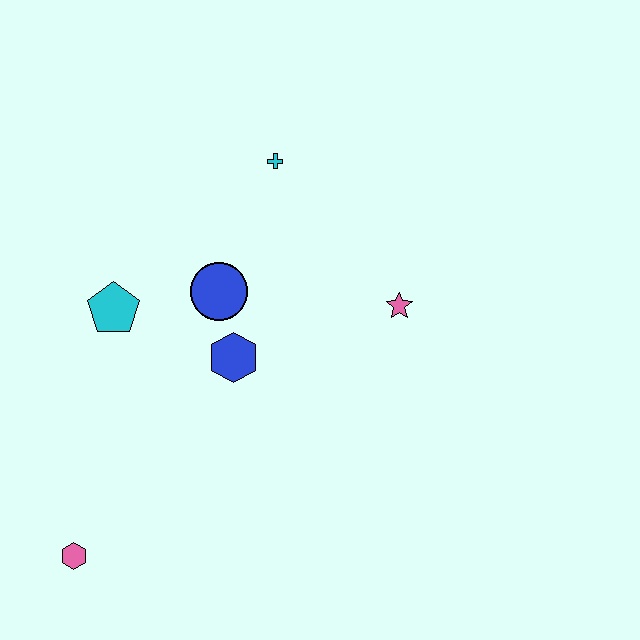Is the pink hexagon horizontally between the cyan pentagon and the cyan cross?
No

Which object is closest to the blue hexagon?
The blue circle is closest to the blue hexagon.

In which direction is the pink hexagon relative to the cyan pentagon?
The pink hexagon is below the cyan pentagon.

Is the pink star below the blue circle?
Yes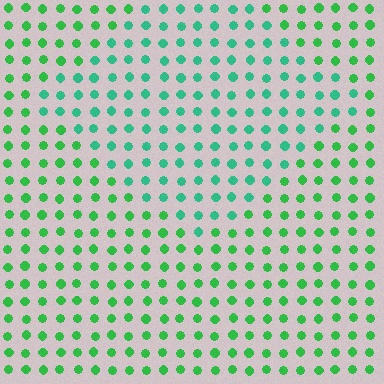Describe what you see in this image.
The image is filled with small green elements in a uniform arrangement. A diamond-shaped region is visible where the elements are tinted to a slightly different hue, forming a subtle color boundary.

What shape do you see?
I see a diamond.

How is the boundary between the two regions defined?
The boundary is defined purely by a slight shift in hue (about 29 degrees). Spacing, size, and orientation are identical on both sides.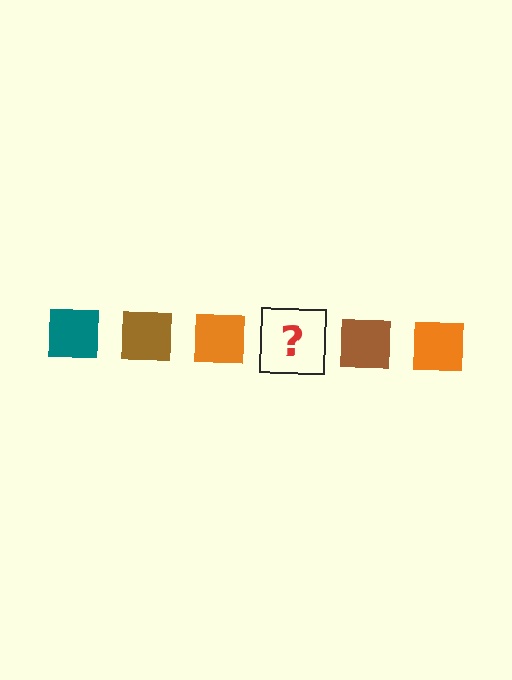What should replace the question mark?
The question mark should be replaced with a teal square.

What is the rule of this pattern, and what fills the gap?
The rule is that the pattern cycles through teal, brown, orange squares. The gap should be filled with a teal square.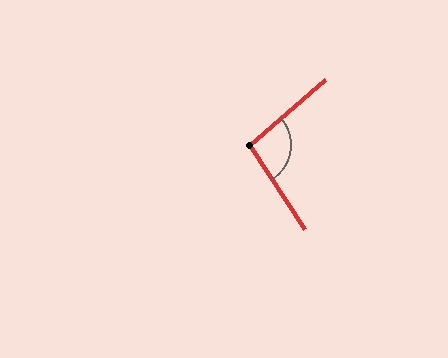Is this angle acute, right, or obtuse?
It is obtuse.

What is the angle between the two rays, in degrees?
Approximately 98 degrees.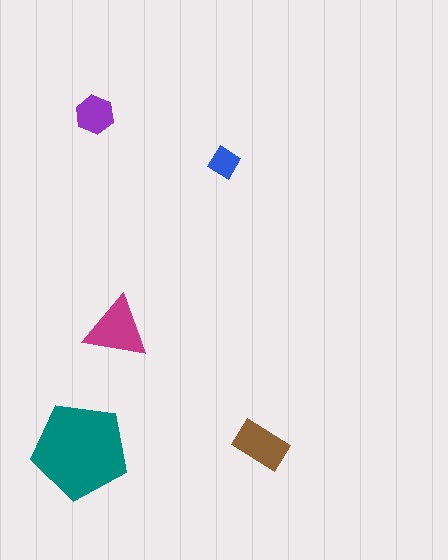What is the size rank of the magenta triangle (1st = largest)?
2nd.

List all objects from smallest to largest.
The blue diamond, the purple hexagon, the brown rectangle, the magenta triangle, the teal pentagon.